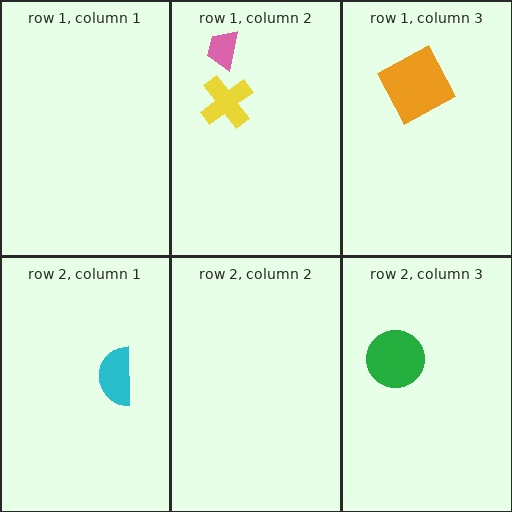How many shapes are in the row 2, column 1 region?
1.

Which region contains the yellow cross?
The row 1, column 2 region.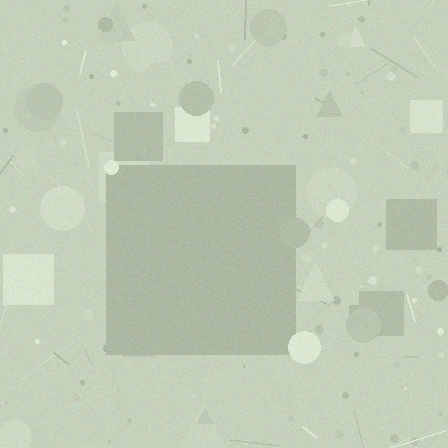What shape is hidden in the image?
A square is hidden in the image.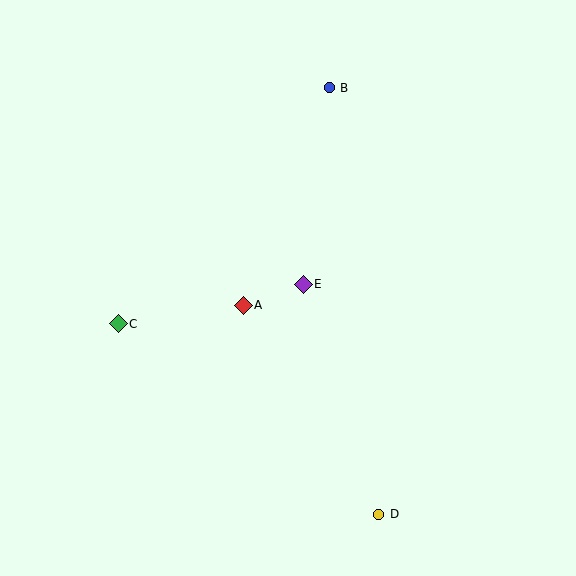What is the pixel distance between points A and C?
The distance between A and C is 126 pixels.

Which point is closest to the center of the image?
Point E at (303, 284) is closest to the center.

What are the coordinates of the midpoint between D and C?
The midpoint between D and C is at (249, 419).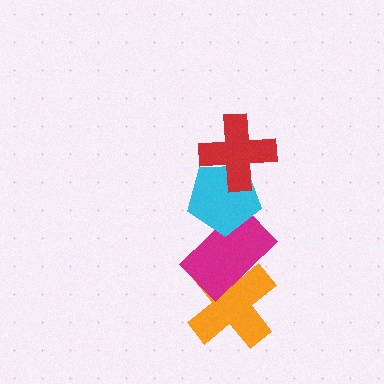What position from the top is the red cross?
The red cross is 1st from the top.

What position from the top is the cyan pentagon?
The cyan pentagon is 2nd from the top.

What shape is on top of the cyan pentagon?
The red cross is on top of the cyan pentagon.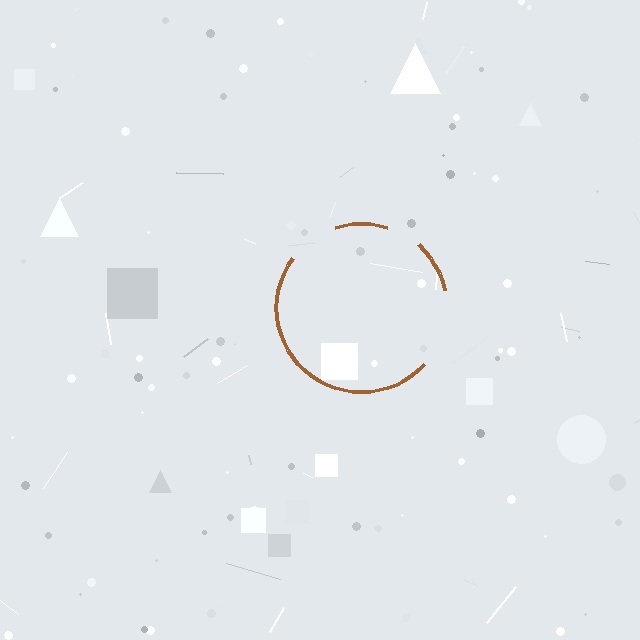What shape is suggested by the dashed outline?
The dashed outline suggests a circle.